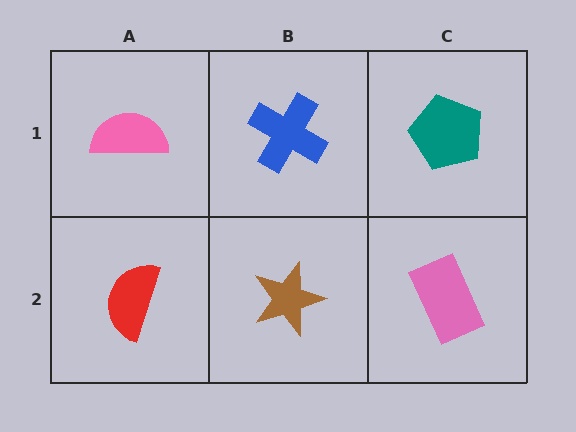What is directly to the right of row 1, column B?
A teal pentagon.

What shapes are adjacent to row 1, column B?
A brown star (row 2, column B), a pink semicircle (row 1, column A), a teal pentagon (row 1, column C).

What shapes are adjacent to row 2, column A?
A pink semicircle (row 1, column A), a brown star (row 2, column B).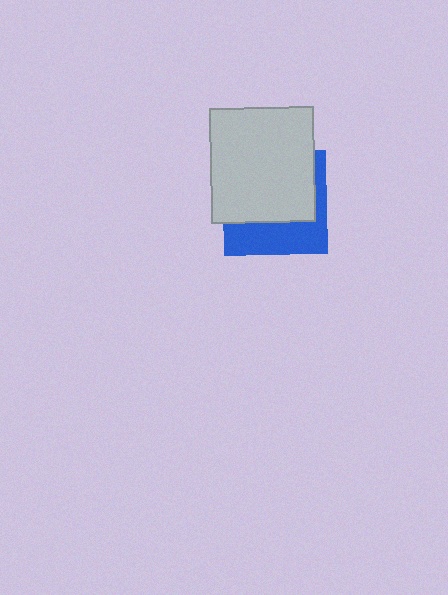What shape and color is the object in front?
The object in front is a light gray rectangle.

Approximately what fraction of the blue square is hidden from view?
Roughly 61% of the blue square is hidden behind the light gray rectangle.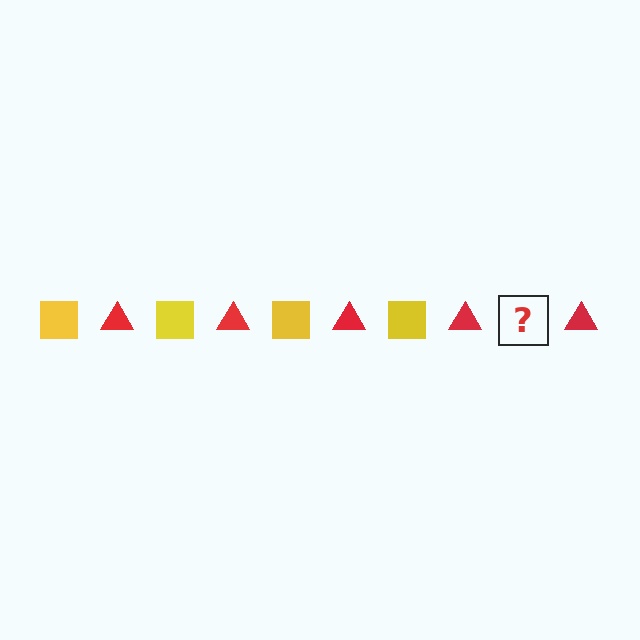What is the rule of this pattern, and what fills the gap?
The rule is that the pattern alternates between yellow square and red triangle. The gap should be filled with a yellow square.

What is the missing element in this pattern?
The missing element is a yellow square.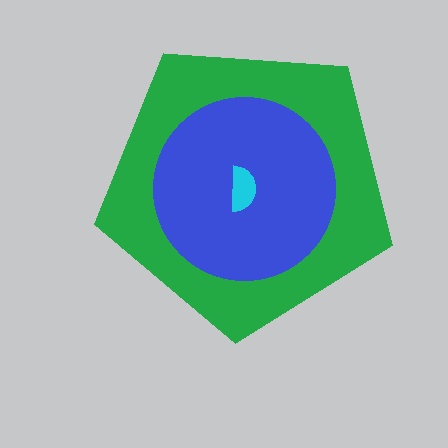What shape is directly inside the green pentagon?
The blue circle.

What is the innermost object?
The cyan semicircle.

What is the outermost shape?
The green pentagon.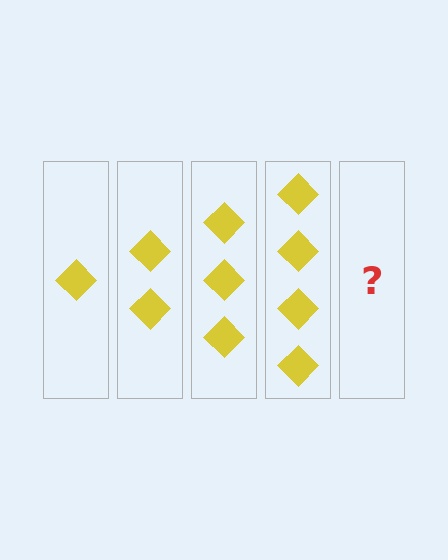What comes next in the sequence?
The next element should be 5 diamonds.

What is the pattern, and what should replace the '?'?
The pattern is that each step adds one more diamond. The '?' should be 5 diamonds.